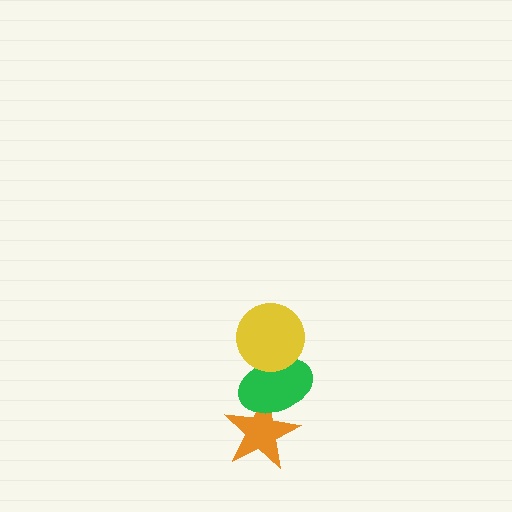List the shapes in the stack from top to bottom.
From top to bottom: the yellow circle, the green ellipse, the orange star.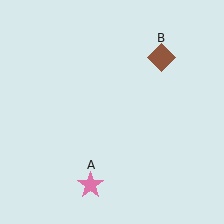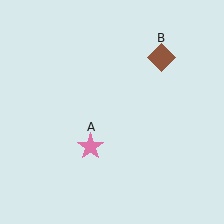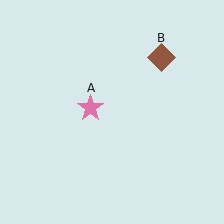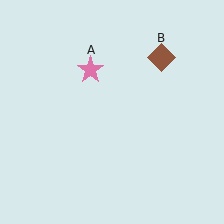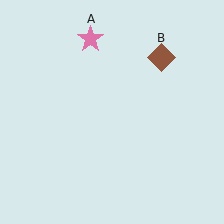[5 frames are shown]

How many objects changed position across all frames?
1 object changed position: pink star (object A).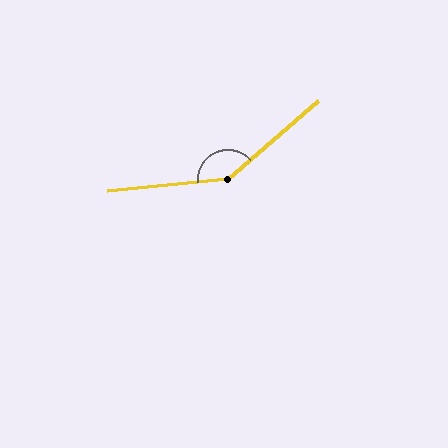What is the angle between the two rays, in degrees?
Approximately 145 degrees.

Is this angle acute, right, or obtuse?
It is obtuse.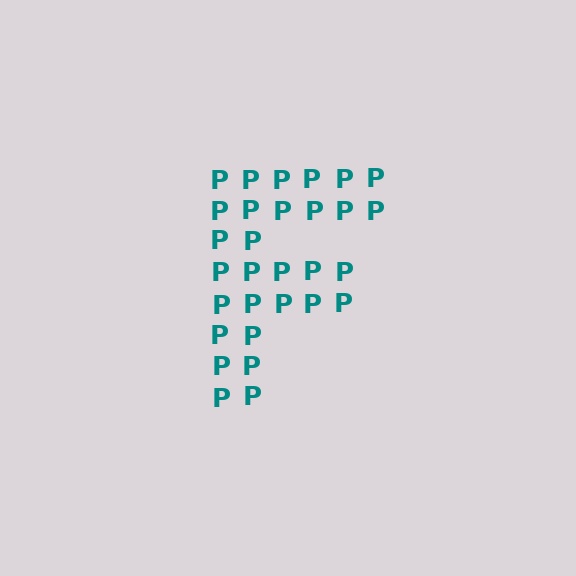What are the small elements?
The small elements are letter P's.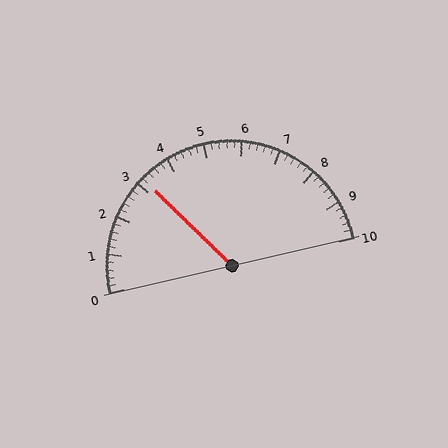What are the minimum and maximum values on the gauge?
The gauge ranges from 0 to 10.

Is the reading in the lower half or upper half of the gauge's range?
The reading is in the lower half of the range (0 to 10).